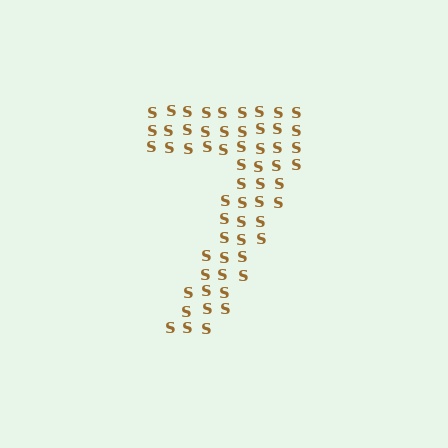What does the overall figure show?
The overall figure shows the digit 7.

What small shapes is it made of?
It is made of small letter S's.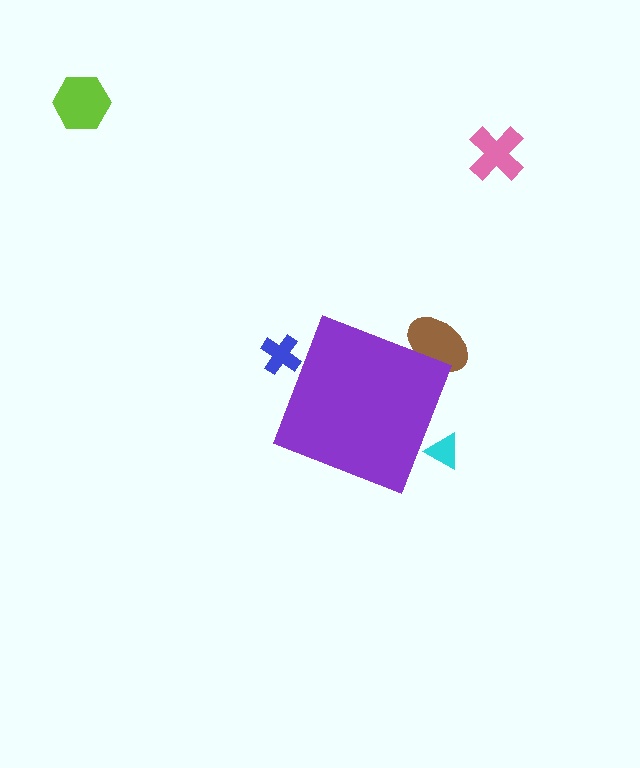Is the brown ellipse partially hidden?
Yes, the brown ellipse is partially hidden behind the purple diamond.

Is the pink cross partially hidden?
No, the pink cross is fully visible.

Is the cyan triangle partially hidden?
Yes, the cyan triangle is partially hidden behind the purple diamond.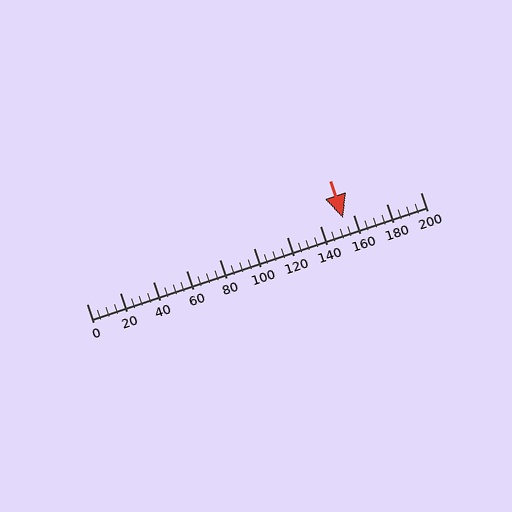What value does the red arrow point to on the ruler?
The red arrow points to approximately 154.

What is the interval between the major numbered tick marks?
The major tick marks are spaced 20 units apart.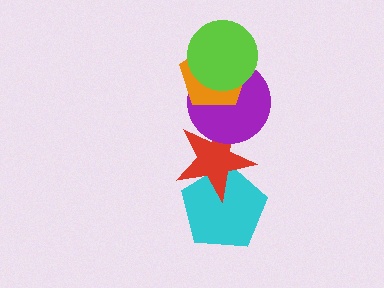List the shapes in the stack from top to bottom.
From top to bottom: the lime circle, the orange pentagon, the purple circle, the red star, the cyan pentagon.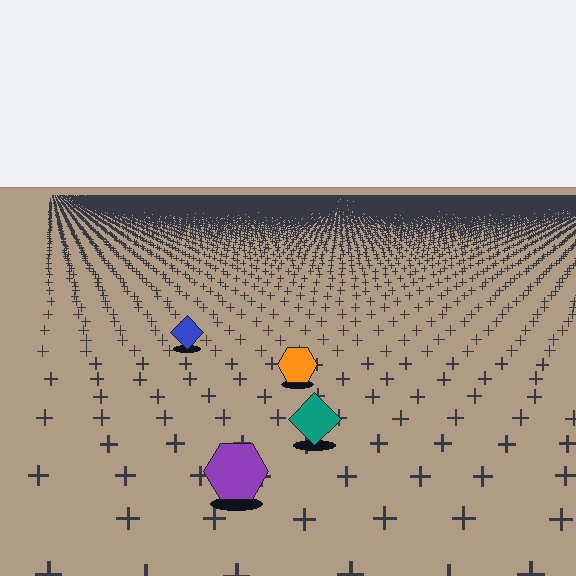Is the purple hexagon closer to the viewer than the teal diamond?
Yes. The purple hexagon is closer — you can tell from the texture gradient: the ground texture is coarser near it.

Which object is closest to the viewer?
The purple hexagon is closest. The texture marks near it are larger and more spread out.